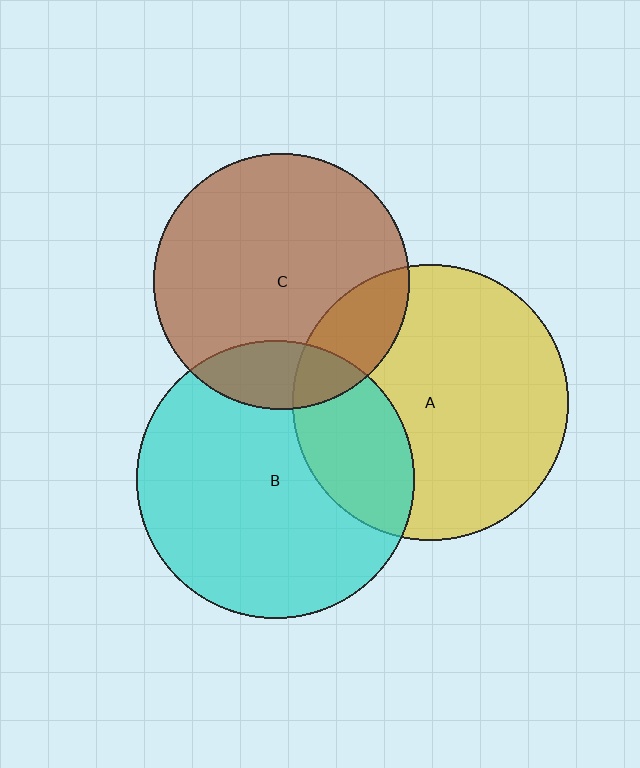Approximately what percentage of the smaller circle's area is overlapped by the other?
Approximately 15%.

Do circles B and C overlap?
Yes.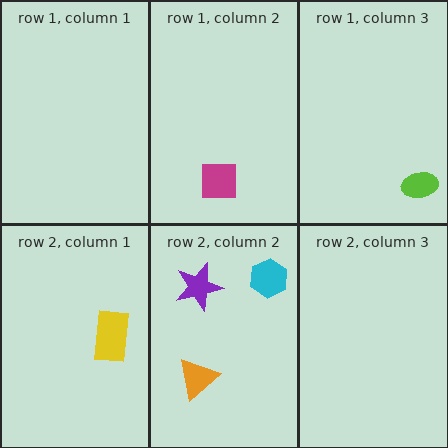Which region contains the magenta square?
The row 1, column 2 region.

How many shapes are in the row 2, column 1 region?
1.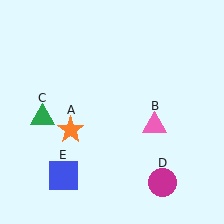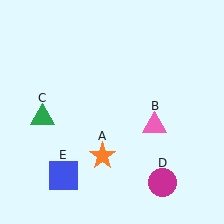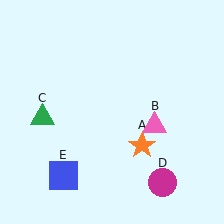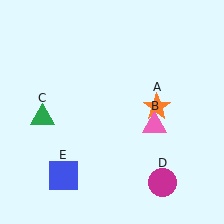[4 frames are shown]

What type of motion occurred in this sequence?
The orange star (object A) rotated counterclockwise around the center of the scene.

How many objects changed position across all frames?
1 object changed position: orange star (object A).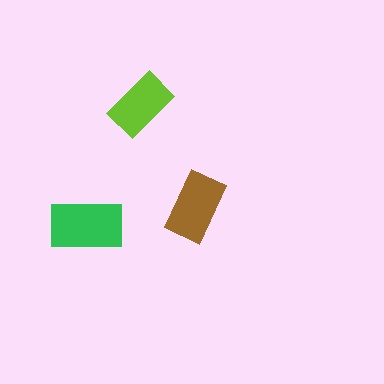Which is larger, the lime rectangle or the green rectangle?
The green one.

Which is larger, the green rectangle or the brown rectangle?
The green one.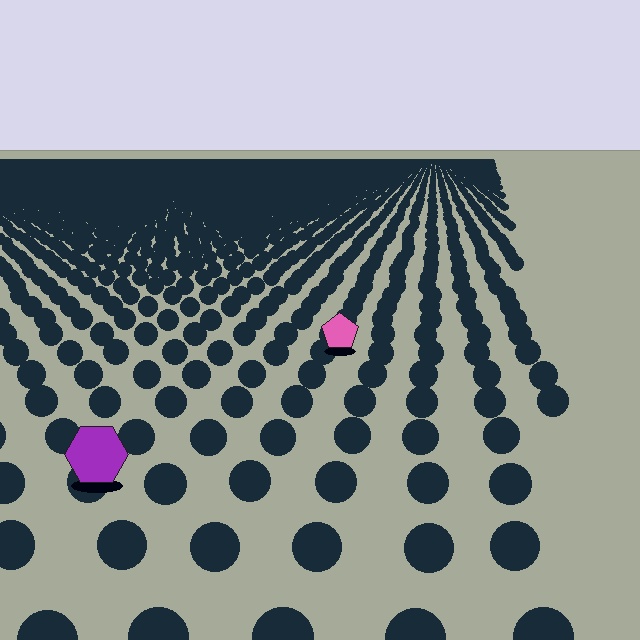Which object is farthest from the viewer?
The pink pentagon is farthest from the viewer. It appears smaller and the ground texture around it is denser.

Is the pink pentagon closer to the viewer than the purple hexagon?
No. The purple hexagon is closer — you can tell from the texture gradient: the ground texture is coarser near it.